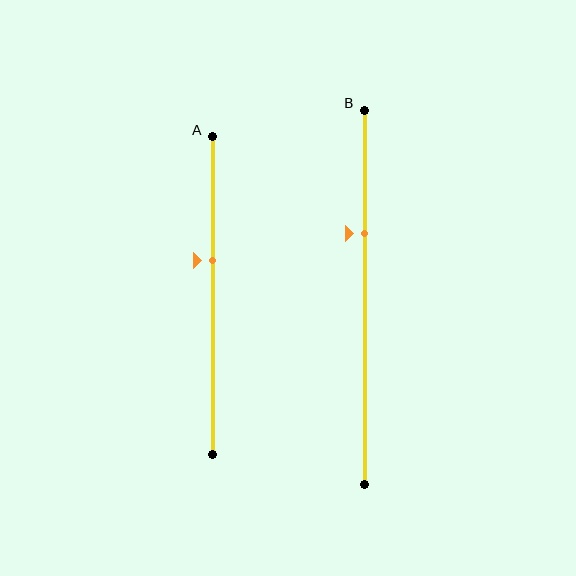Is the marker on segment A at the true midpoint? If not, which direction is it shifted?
No, the marker on segment A is shifted upward by about 11% of the segment length.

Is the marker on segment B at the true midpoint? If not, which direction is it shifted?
No, the marker on segment B is shifted upward by about 17% of the segment length.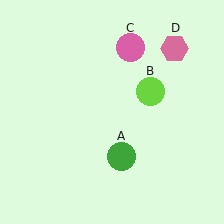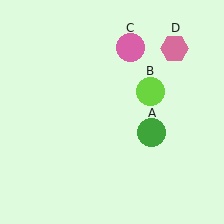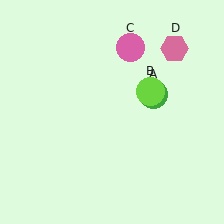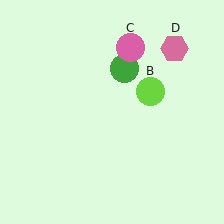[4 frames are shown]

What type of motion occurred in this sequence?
The green circle (object A) rotated counterclockwise around the center of the scene.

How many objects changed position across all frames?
1 object changed position: green circle (object A).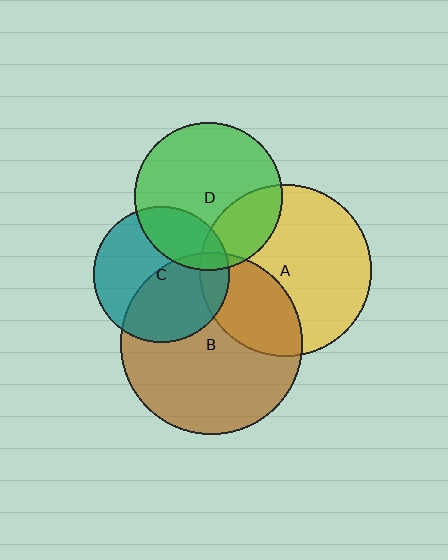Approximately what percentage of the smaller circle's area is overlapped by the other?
Approximately 5%.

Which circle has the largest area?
Circle B (brown).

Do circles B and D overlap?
Yes.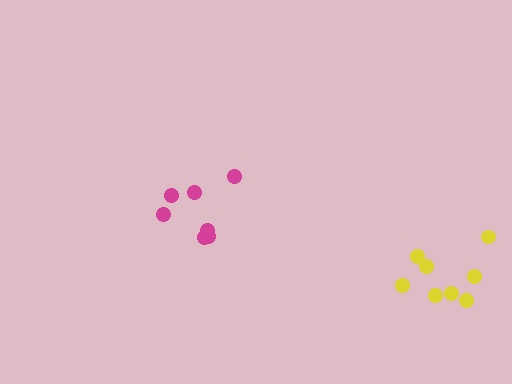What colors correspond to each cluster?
The clusters are colored: yellow, magenta.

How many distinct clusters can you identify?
There are 2 distinct clusters.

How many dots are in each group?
Group 1: 8 dots, Group 2: 7 dots (15 total).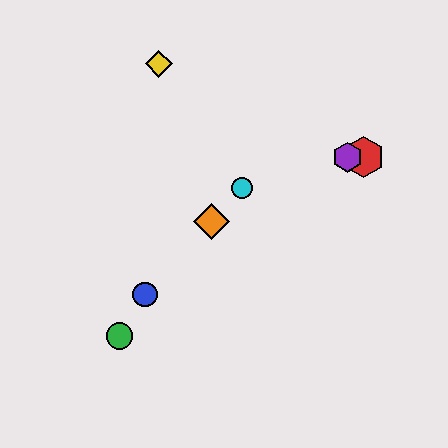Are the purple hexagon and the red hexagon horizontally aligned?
Yes, both are at y≈157.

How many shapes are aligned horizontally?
2 shapes (the red hexagon, the purple hexagon) are aligned horizontally.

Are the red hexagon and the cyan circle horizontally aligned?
No, the red hexagon is at y≈157 and the cyan circle is at y≈188.